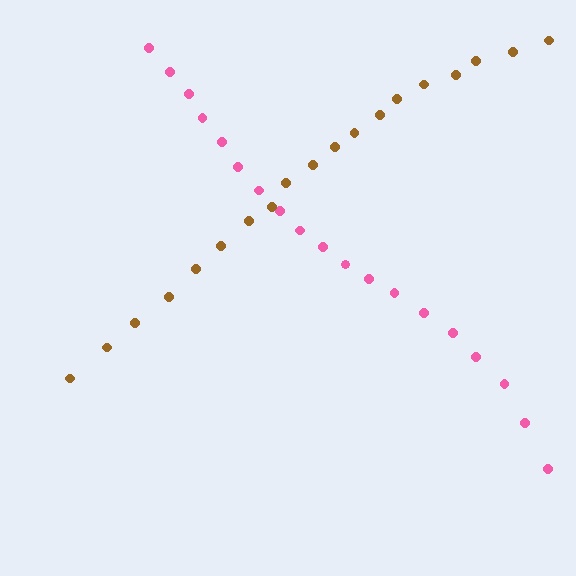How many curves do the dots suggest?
There are 2 distinct paths.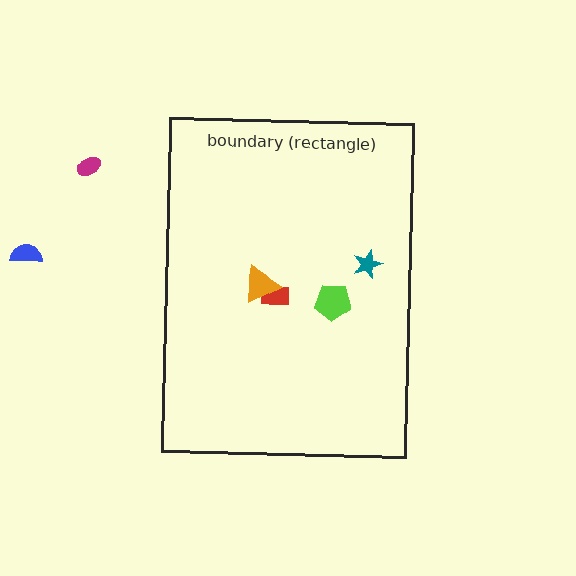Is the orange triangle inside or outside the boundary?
Inside.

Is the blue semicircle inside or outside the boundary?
Outside.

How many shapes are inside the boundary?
4 inside, 2 outside.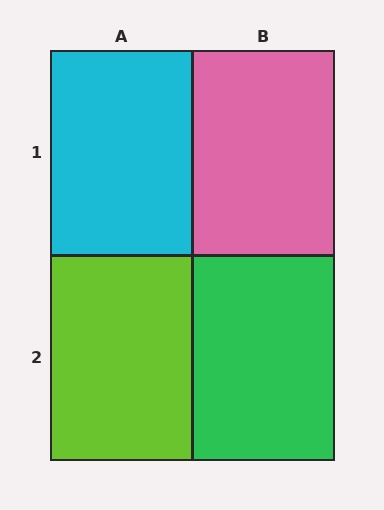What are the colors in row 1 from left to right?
Cyan, pink.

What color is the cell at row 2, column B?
Green.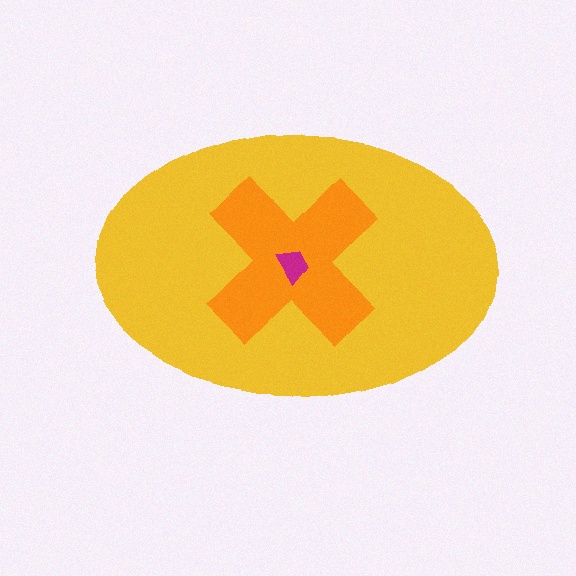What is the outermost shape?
The yellow ellipse.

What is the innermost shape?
The magenta trapezoid.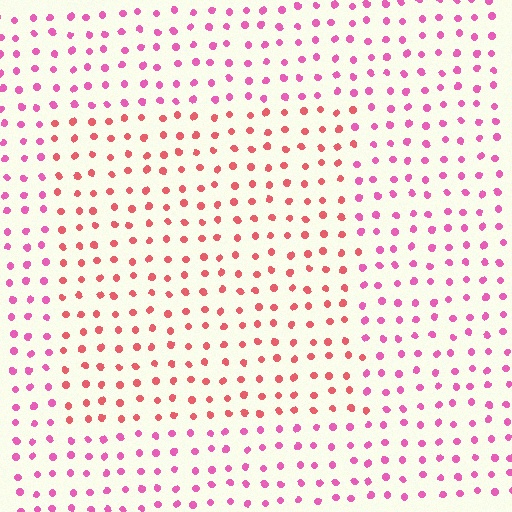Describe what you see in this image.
The image is filled with small pink elements in a uniform arrangement. A rectangle-shaped region is visible where the elements are tinted to a slightly different hue, forming a subtle color boundary.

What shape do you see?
I see a rectangle.